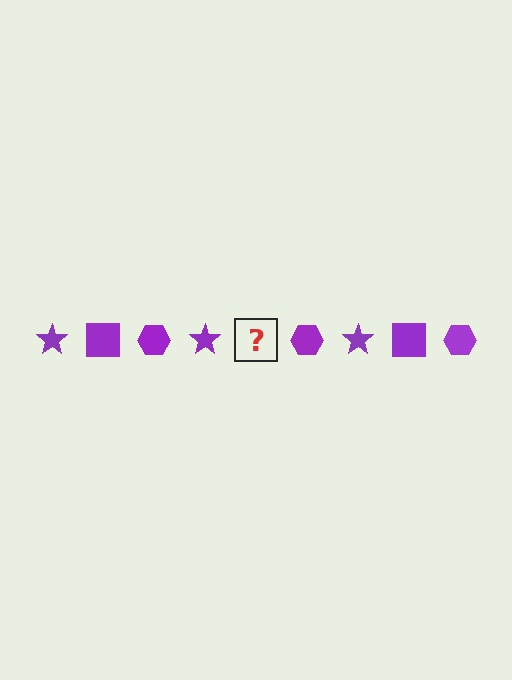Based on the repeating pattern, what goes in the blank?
The blank should be a purple square.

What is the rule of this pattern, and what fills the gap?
The rule is that the pattern cycles through star, square, hexagon shapes in purple. The gap should be filled with a purple square.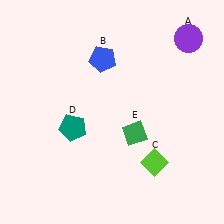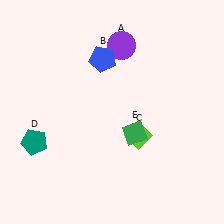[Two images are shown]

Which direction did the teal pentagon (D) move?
The teal pentagon (D) moved left.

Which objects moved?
The objects that moved are: the purple circle (A), the lime diamond (C), the teal pentagon (D).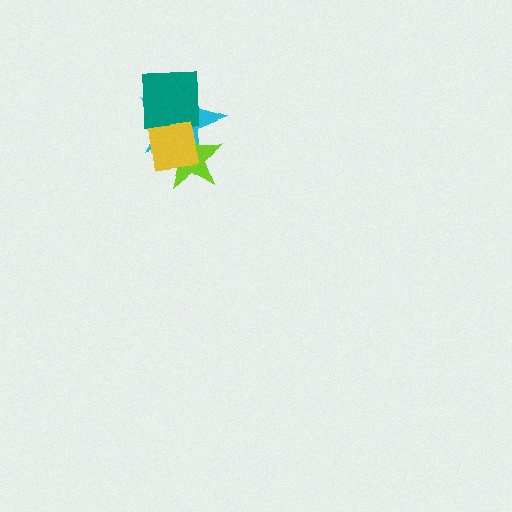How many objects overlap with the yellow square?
3 objects overlap with the yellow square.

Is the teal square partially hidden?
Yes, it is partially covered by another shape.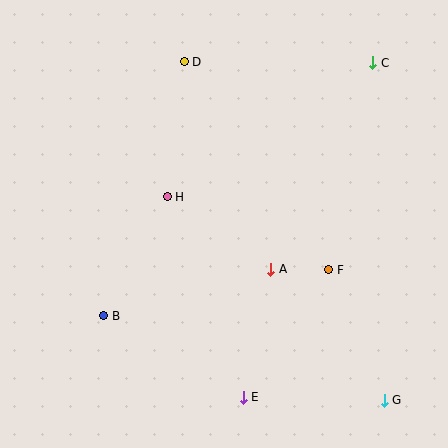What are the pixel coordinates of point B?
Point B is at (104, 316).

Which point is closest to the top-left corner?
Point D is closest to the top-left corner.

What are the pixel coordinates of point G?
Point G is at (384, 400).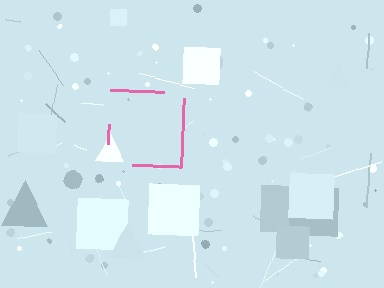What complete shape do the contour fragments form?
The contour fragments form a square.